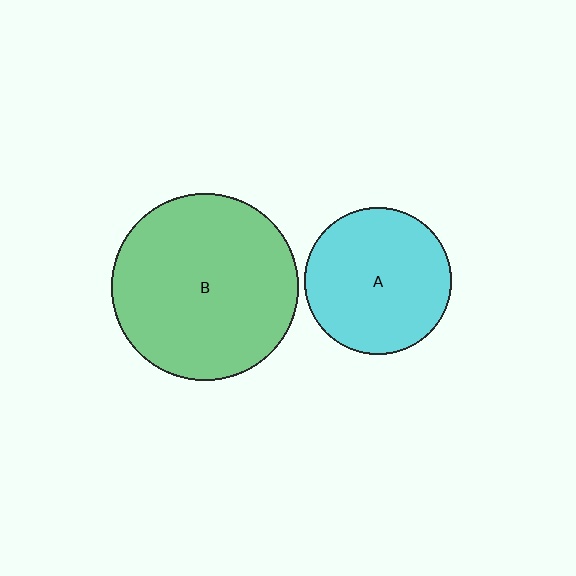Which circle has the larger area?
Circle B (green).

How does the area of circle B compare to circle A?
Approximately 1.6 times.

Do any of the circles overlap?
No, none of the circles overlap.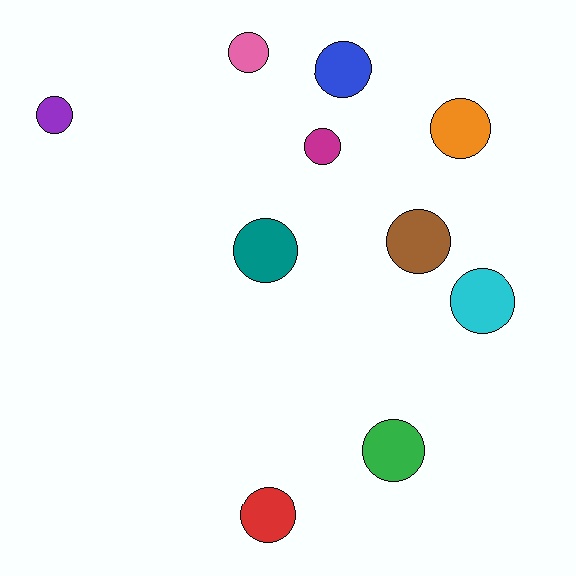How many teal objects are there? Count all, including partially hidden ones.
There is 1 teal object.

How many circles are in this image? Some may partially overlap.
There are 10 circles.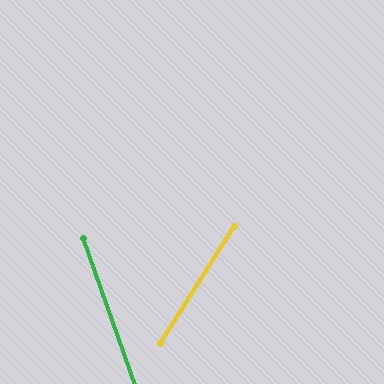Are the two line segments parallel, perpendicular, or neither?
Neither parallel nor perpendicular — they differ by about 52°.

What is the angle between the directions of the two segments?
Approximately 52 degrees.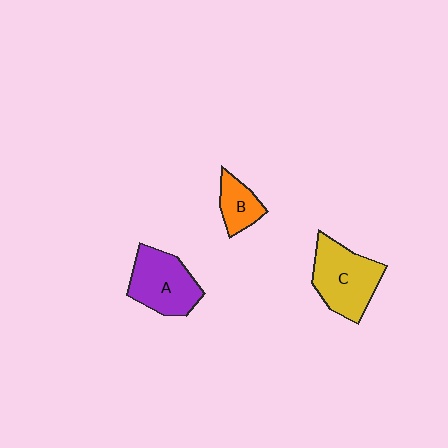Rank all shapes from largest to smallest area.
From largest to smallest: C (yellow), A (purple), B (orange).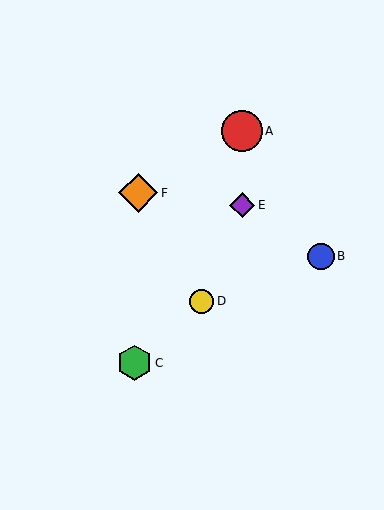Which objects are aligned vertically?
Objects A, E are aligned vertically.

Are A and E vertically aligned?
Yes, both are at x≈242.